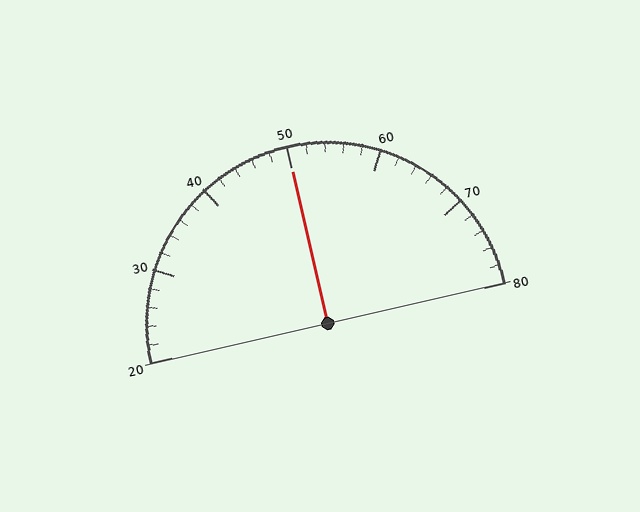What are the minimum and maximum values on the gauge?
The gauge ranges from 20 to 80.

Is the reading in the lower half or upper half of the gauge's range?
The reading is in the upper half of the range (20 to 80).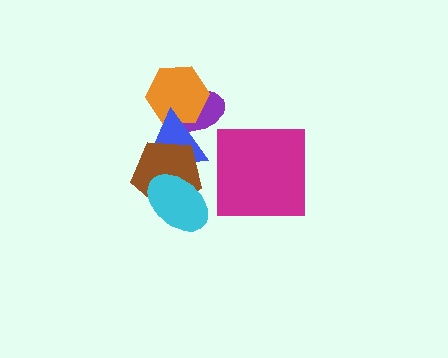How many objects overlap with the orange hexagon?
2 objects overlap with the orange hexagon.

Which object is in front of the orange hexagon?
The blue triangle is in front of the orange hexagon.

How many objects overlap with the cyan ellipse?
2 objects overlap with the cyan ellipse.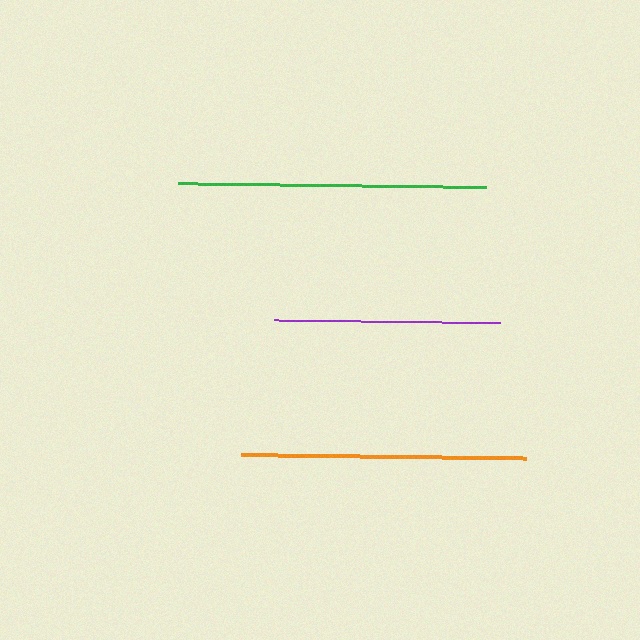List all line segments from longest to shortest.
From longest to shortest: green, orange, purple.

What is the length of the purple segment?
The purple segment is approximately 227 pixels long.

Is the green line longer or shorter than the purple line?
The green line is longer than the purple line.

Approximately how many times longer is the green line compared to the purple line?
The green line is approximately 1.4 times the length of the purple line.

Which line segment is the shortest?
The purple line is the shortest at approximately 227 pixels.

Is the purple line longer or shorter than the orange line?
The orange line is longer than the purple line.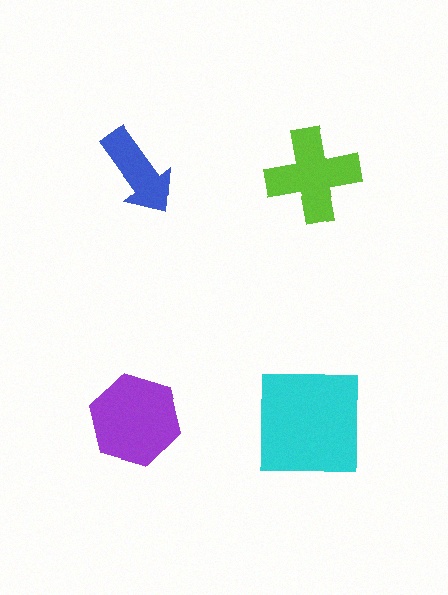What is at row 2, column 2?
A cyan square.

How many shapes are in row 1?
2 shapes.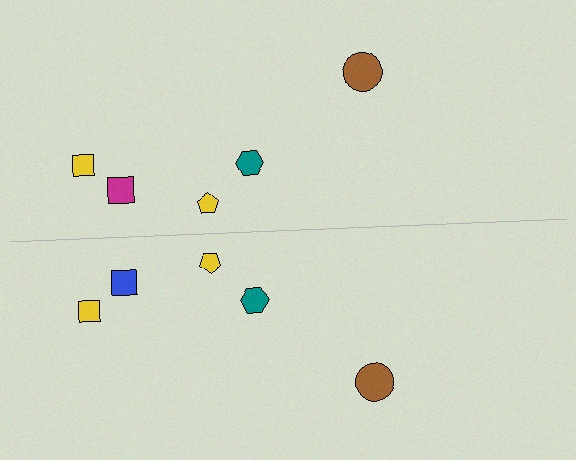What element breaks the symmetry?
The blue square on the bottom side breaks the symmetry — its mirror counterpart is magenta.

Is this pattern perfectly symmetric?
No, the pattern is not perfectly symmetric. The blue square on the bottom side breaks the symmetry — its mirror counterpart is magenta.